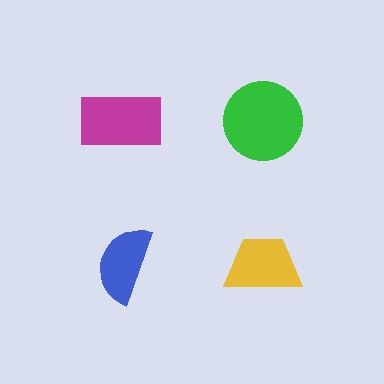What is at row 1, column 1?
A magenta rectangle.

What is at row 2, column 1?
A blue semicircle.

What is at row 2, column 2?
A yellow trapezoid.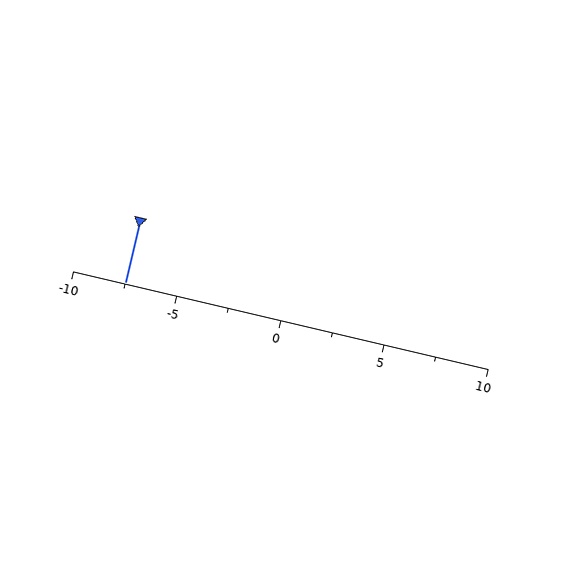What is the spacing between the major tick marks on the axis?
The major ticks are spaced 5 apart.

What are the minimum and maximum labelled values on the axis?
The axis runs from -10 to 10.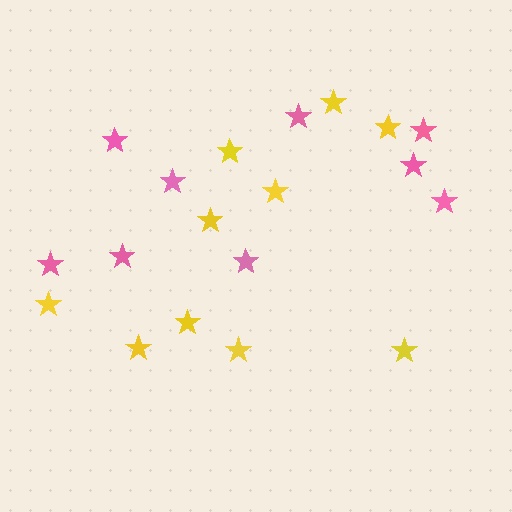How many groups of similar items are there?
There are 2 groups: one group of yellow stars (10) and one group of pink stars (9).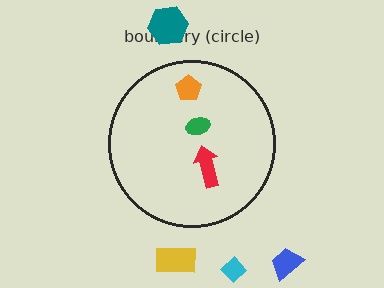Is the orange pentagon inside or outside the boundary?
Inside.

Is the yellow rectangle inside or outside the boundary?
Outside.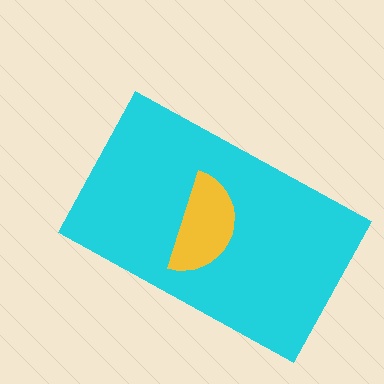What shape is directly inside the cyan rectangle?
The yellow semicircle.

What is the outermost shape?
The cyan rectangle.